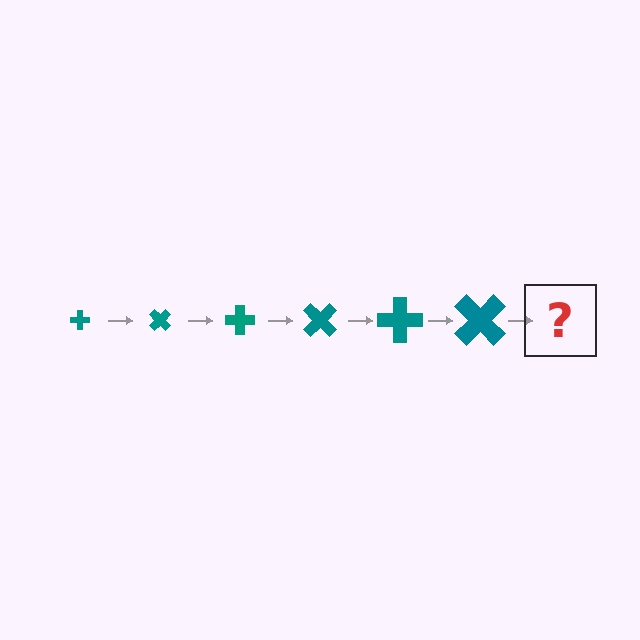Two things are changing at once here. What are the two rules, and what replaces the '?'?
The two rules are that the cross grows larger each step and it rotates 45 degrees each step. The '?' should be a cross, larger than the previous one and rotated 270 degrees from the start.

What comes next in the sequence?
The next element should be a cross, larger than the previous one and rotated 270 degrees from the start.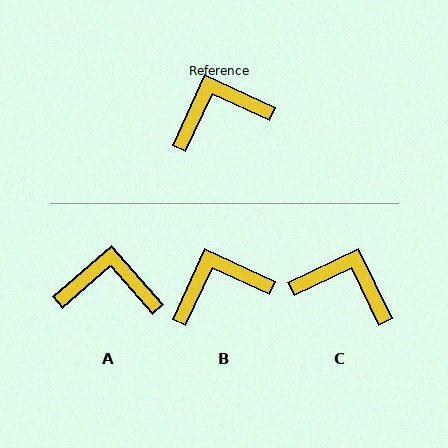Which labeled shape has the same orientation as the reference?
B.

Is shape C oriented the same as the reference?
No, it is off by about 39 degrees.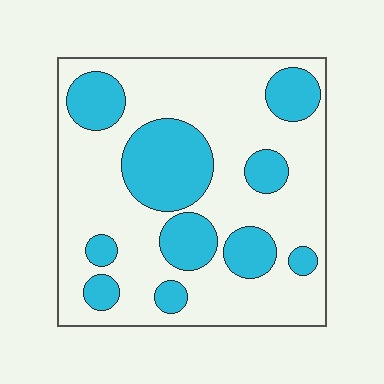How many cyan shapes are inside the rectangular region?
10.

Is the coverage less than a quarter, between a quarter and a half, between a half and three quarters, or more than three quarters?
Between a quarter and a half.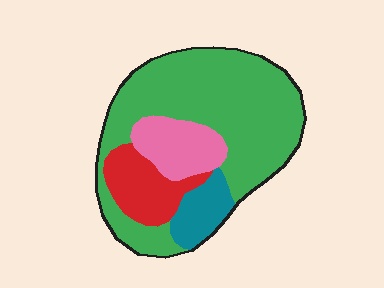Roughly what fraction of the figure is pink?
Pink covers about 15% of the figure.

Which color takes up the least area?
Teal, at roughly 10%.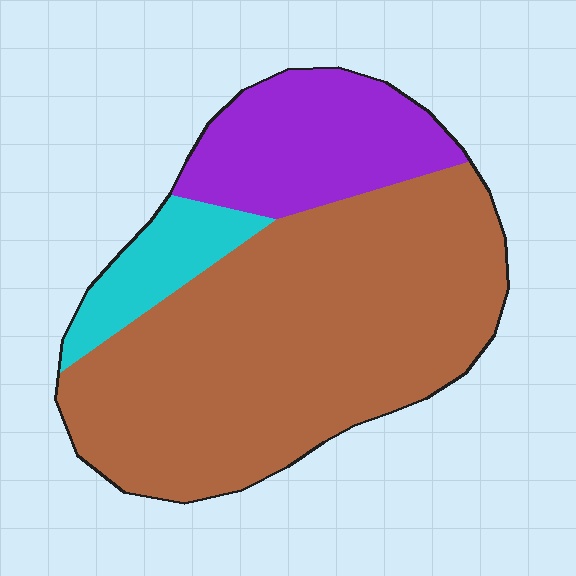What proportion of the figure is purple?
Purple takes up about one fifth (1/5) of the figure.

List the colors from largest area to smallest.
From largest to smallest: brown, purple, cyan.